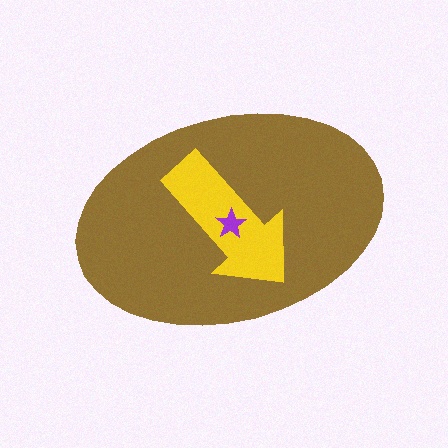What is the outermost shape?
The brown ellipse.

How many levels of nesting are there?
3.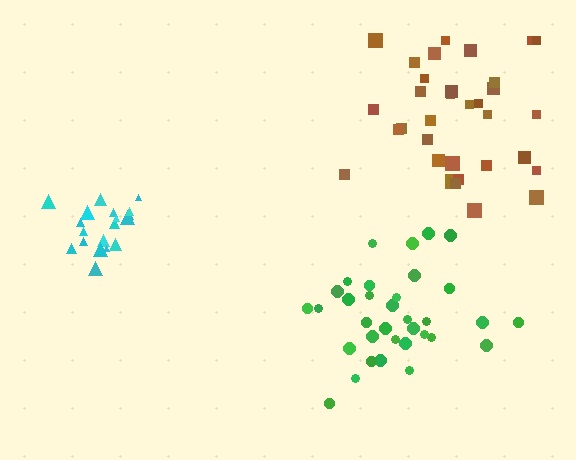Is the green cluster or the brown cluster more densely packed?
Green.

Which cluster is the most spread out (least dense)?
Brown.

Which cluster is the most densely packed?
Cyan.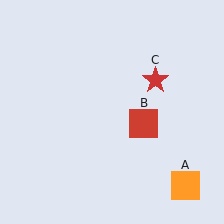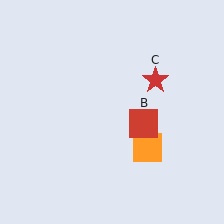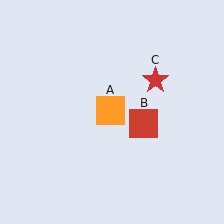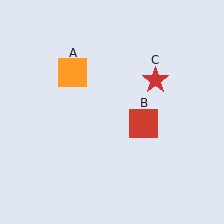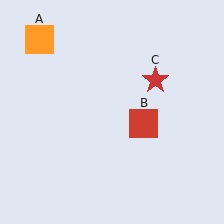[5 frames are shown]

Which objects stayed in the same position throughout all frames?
Red square (object B) and red star (object C) remained stationary.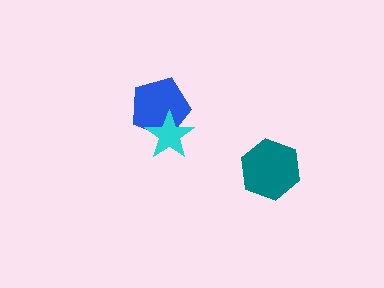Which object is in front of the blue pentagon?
The cyan star is in front of the blue pentagon.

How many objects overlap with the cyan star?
1 object overlaps with the cyan star.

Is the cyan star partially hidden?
No, no other shape covers it.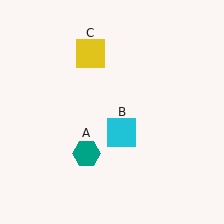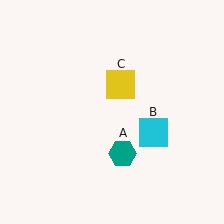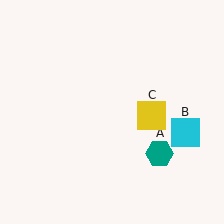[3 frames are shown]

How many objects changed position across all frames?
3 objects changed position: teal hexagon (object A), cyan square (object B), yellow square (object C).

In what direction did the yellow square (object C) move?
The yellow square (object C) moved down and to the right.